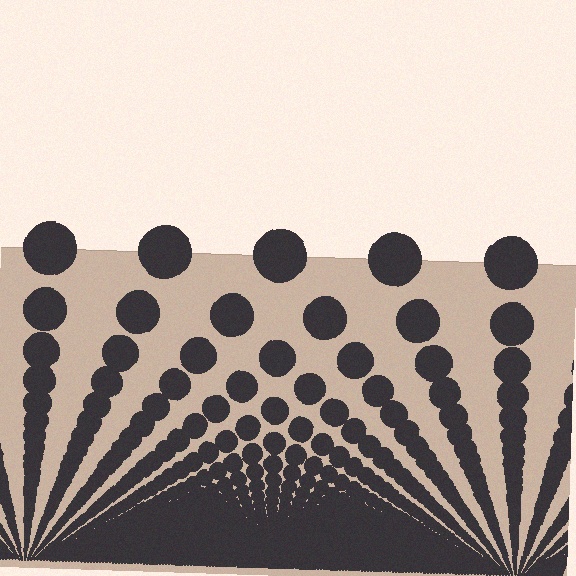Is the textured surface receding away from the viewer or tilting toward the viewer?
The surface appears to tilt toward the viewer. Texture elements get larger and sparser toward the top.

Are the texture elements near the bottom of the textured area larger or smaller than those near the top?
Smaller. The gradient is inverted — elements near the bottom are smaller and denser.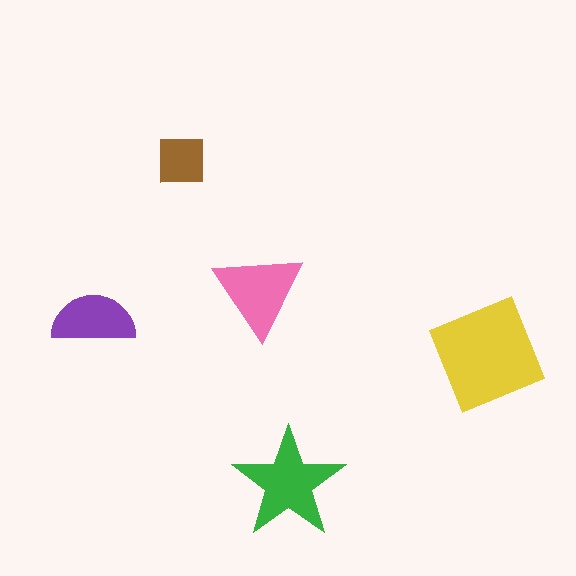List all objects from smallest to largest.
The brown square, the purple semicircle, the pink triangle, the green star, the yellow square.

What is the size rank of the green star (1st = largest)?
2nd.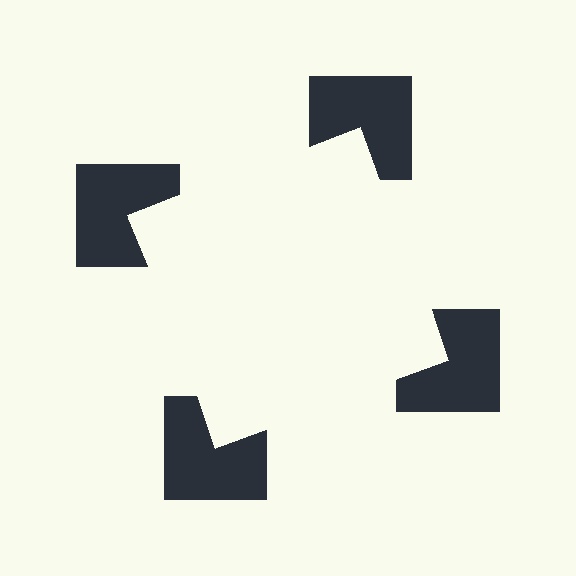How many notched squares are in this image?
There are 4 — one at each vertex of the illusory square.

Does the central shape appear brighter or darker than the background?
It typically appears slightly brighter than the background, even though no actual brightness change is drawn.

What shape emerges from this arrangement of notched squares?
An illusory square — its edges are inferred from the aligned wedge cuts in the notched squares, not physically drawn.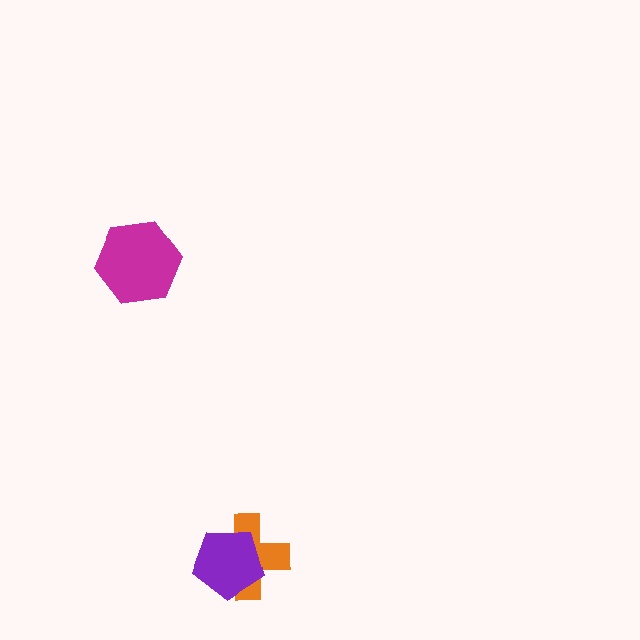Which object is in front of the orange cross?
The purple pentagon is in front of the orange cross.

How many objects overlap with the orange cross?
1 object overlaps with the orange cross.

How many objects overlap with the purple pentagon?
1 object overlaps with the purple pentagon.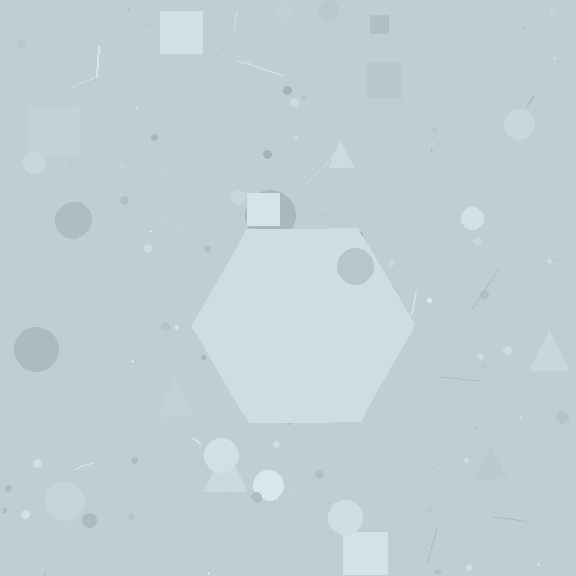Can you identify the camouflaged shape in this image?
The camouflaged shape is a hexagon.